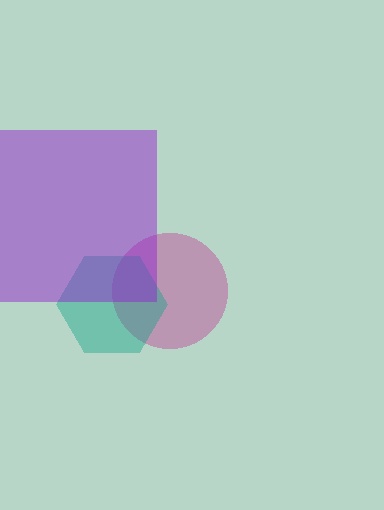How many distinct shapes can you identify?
There are 3 distinct shapes: a magenta circle, a teal hexagon, a purple square.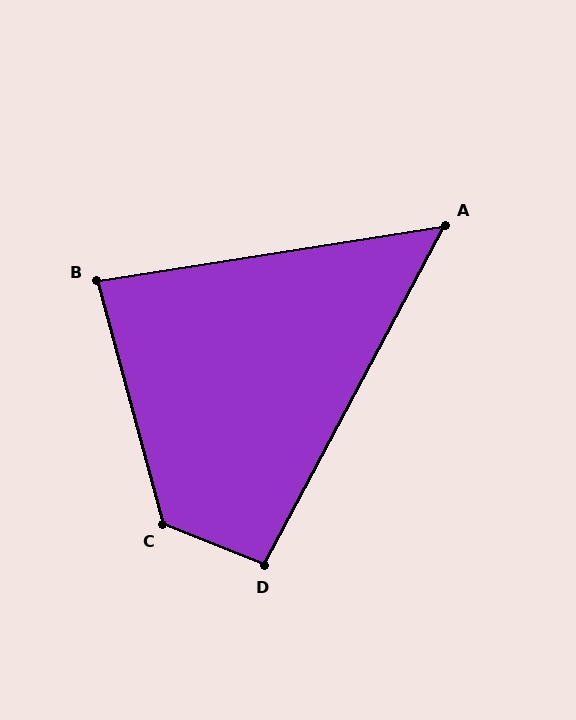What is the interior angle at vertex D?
Approximately 96 degrees (obtuse).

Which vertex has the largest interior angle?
C, at approximately 127 degrees.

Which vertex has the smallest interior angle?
A, at approximately 53 degrees.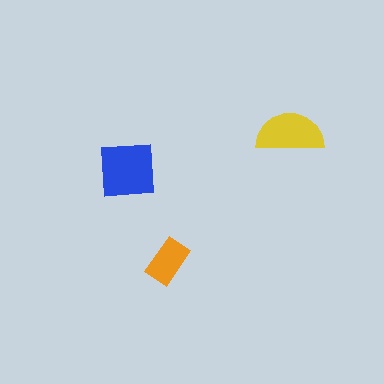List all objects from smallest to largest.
The orange rectangle, the yellow semicircle, the blue square.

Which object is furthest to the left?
The blue square is leftmost.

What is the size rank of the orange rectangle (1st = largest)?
3rd.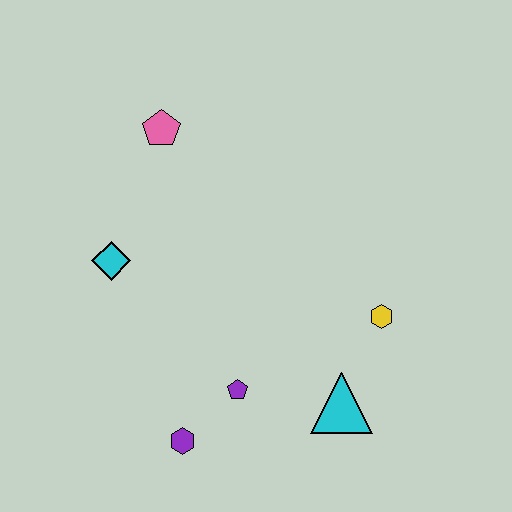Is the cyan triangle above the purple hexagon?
Yes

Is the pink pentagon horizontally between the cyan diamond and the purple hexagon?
Yes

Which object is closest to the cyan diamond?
The pink pentagon is closest to the cyan diamond.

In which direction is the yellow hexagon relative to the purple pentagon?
The yellow hexagon is to the right of the purple pentagon.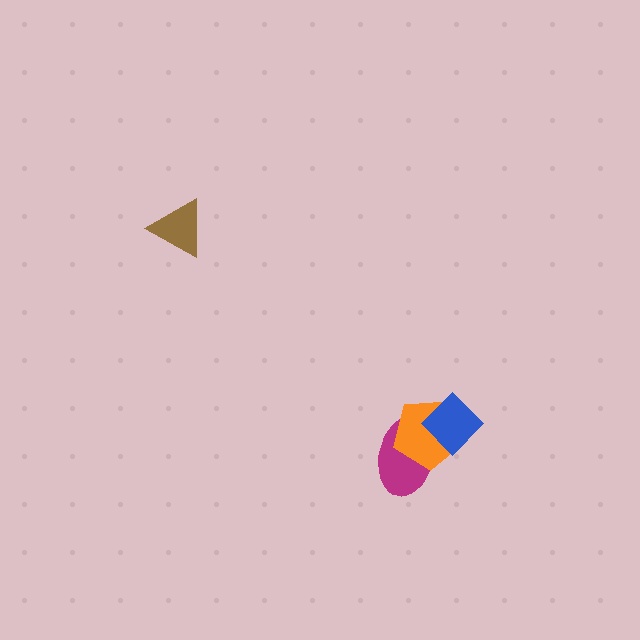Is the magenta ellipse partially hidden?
Yes, it is partially covered by another shape.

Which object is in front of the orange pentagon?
The blue diamond is in front of the orange pentagon.